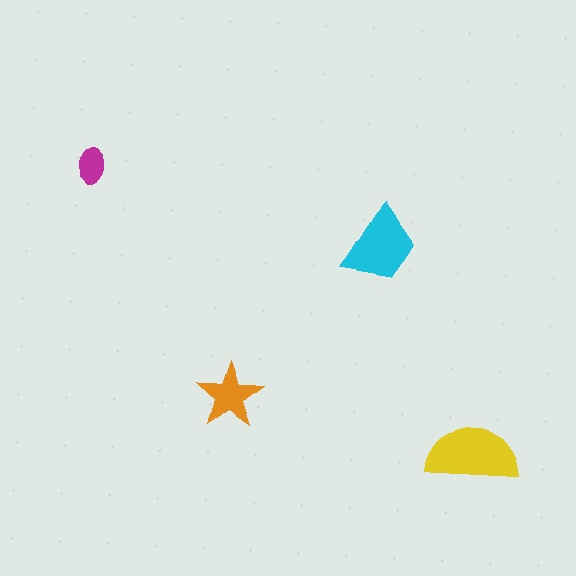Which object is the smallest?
The magenta ellipse.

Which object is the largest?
The yellow semicircle.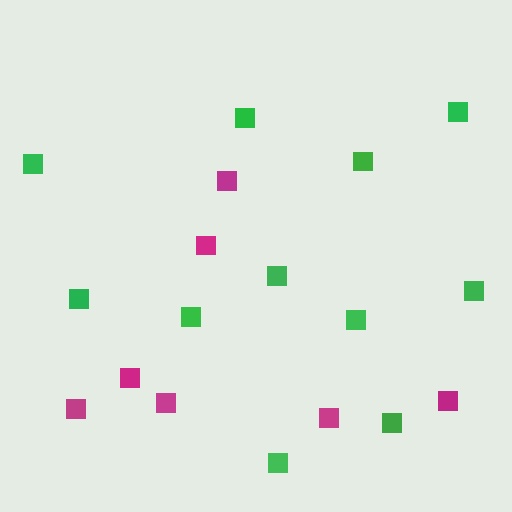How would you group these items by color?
There are 2 groups: one group of magenta squares (7) and one group of green squares (11).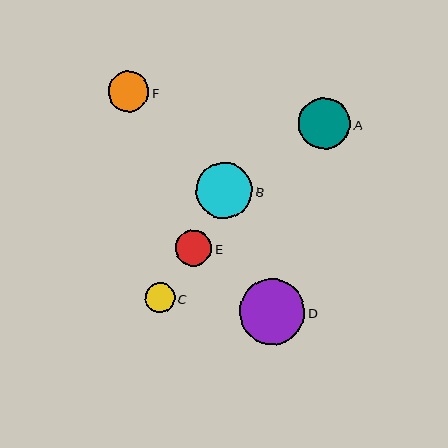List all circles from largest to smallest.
From largest to smallest: D, B, A, F, E, C.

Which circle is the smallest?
Circle C is the smallest with a size of approximately 30 pixels.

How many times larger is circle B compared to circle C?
Circle B is approximately 1.9 times the size of circle C.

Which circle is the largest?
Circle D is the largest with a size of approximately 66 pixels.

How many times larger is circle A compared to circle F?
Circle A is approximately 1.3 times the size of circle F.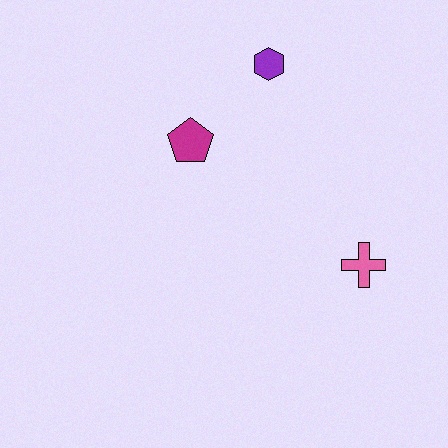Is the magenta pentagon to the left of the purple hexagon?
Yes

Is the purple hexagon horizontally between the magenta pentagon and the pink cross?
Yes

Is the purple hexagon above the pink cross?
Yes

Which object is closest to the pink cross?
The magenta pentagon is closest to the pink cross.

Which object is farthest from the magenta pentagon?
The pink cross is farthest from the magenta pentagon.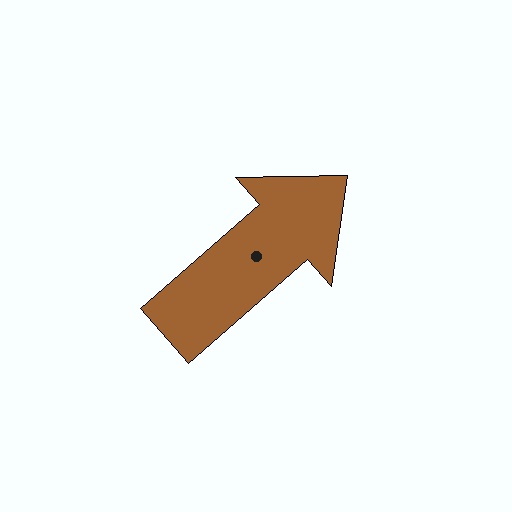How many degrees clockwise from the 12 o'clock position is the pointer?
Approximately 49 degrees.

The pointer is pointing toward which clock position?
Roughly 2 o'clock.